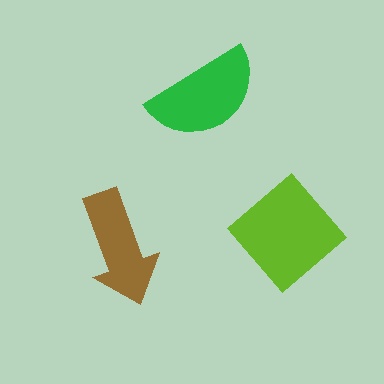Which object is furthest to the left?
The brown arrow is leftmost.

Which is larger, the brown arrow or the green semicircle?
The green semicircle.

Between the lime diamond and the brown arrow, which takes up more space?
The lime diamond.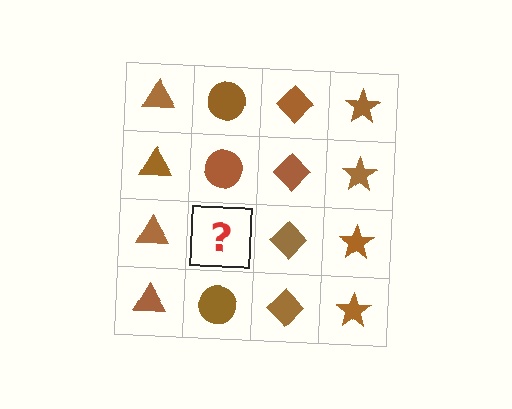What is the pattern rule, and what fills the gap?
The rule is that each column has a consistent shape. The gap should be filled with a brown circle.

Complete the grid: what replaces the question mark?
The question mark should be replaced with a brown circle.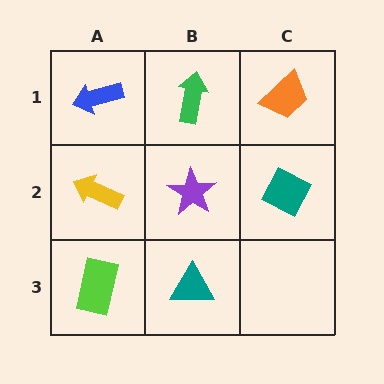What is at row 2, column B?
A purple star.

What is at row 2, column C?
A teal diamond.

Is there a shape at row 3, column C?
No, that cell is empty.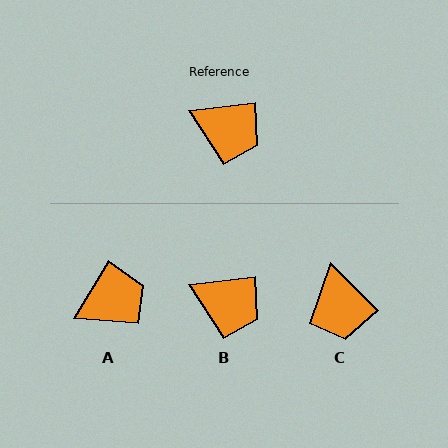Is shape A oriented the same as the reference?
No, it is off by about 52 degrees.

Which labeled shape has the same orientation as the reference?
B.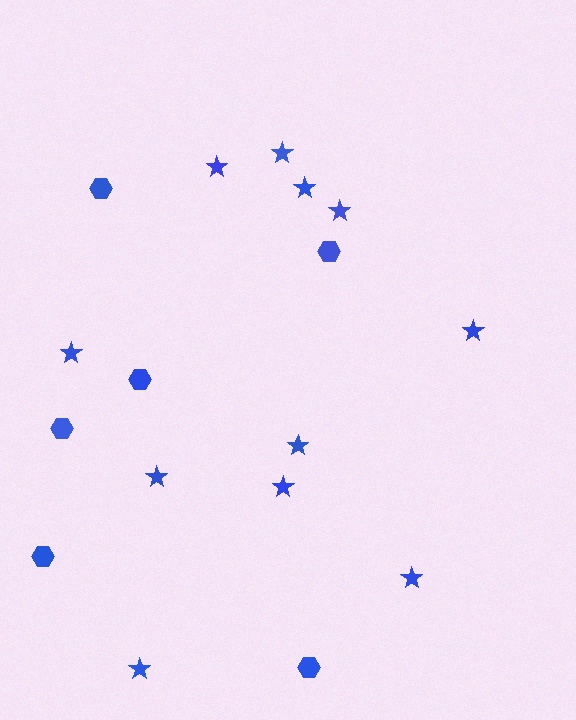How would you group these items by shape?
There are 2 groups: one group of stars (11) and one group of hexagons (6).